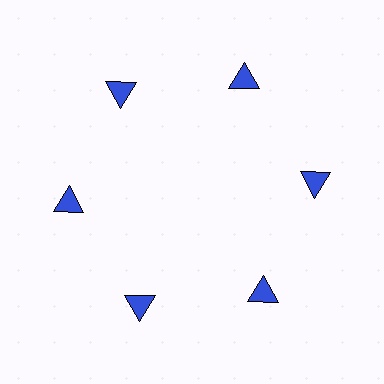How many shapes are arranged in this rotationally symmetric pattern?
There are 6 shapes, arranged in 6 groups of 1.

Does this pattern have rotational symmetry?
Yes, this pattern has 6-fold rotational symmetry. It looks the same after rotating 60 degrees around the center.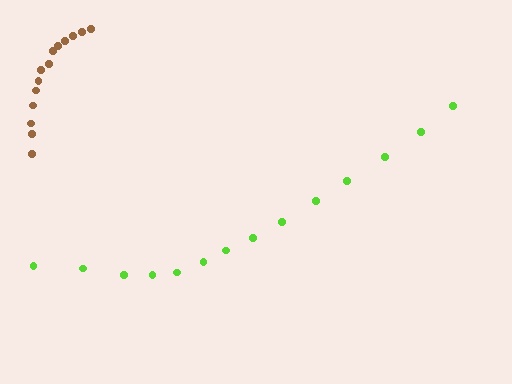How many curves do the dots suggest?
There are 2 distinct paths.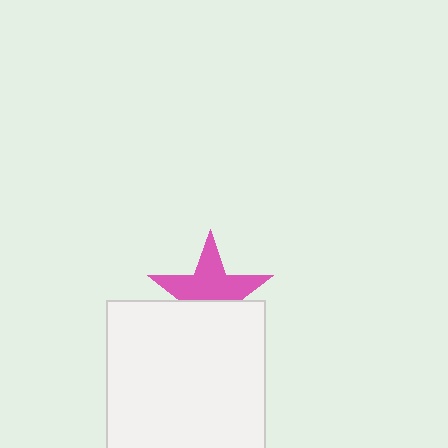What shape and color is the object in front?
The object in front is a white square.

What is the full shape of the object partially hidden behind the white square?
The partially hidden object is a pink star.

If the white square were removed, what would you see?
You would see the complete pink star.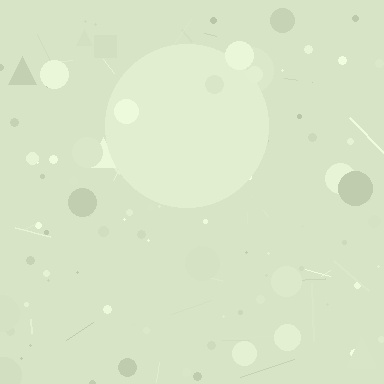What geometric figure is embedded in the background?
A circle is embedded in the background.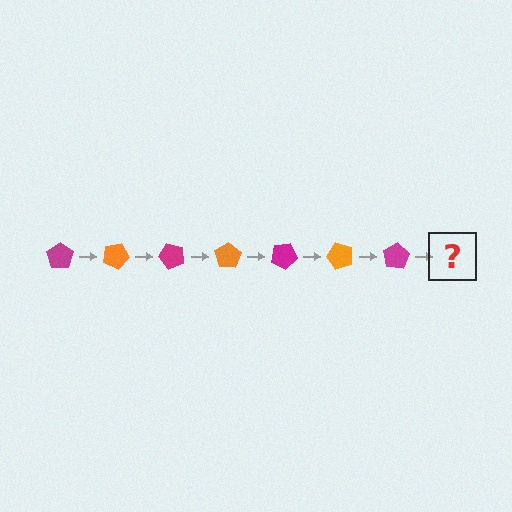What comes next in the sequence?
The next element should be an orange pentagon, rotated 175 degrees from the start.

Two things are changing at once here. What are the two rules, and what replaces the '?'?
The two rules are that it rotates 25 degrees each step and the color cycles through magenta and orange. The '?' should be an orange pentagon, rotated 175 degrees from the start.